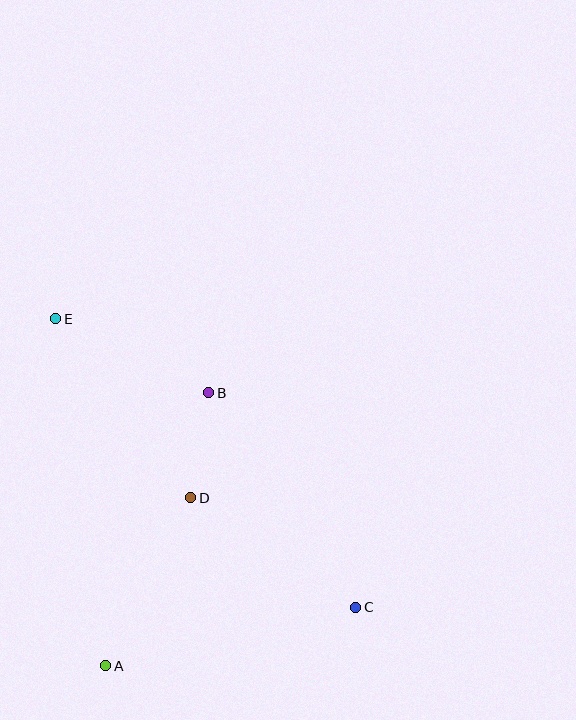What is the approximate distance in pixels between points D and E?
The distance between D and E is approximately 225 pixels.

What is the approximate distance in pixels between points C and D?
The distance between C and D is approximately 198 pixels.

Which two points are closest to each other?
Points B and D are closest to each other.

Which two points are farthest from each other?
Points C and E are farthest from each other.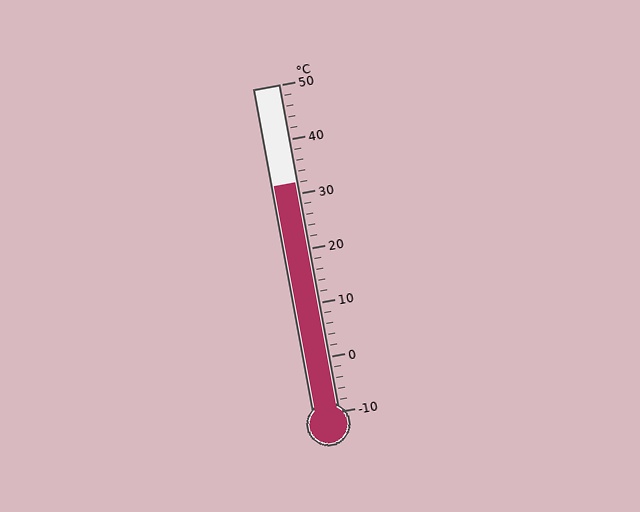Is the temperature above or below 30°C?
The temperature is above 30°C.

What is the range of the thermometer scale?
The thermometer scale ranges from -10°C to 50°C.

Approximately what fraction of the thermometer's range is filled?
The thermometer is filled to approximately 70% of its range.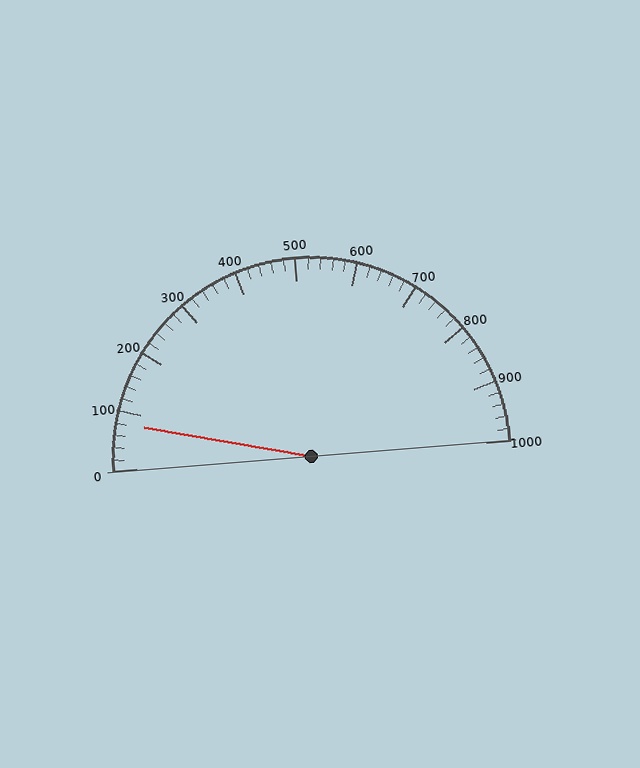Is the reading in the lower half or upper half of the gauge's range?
The reading is in the lower half of the range (0 to 1000).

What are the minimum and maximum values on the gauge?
The gauge ranges from 0 to 1000.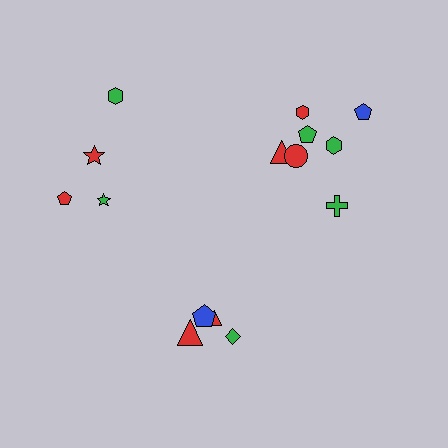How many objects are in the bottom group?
There are 4 objects.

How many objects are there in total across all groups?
There are 15 objects.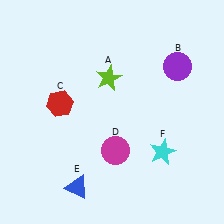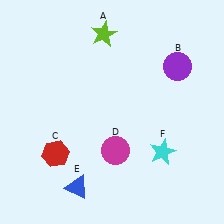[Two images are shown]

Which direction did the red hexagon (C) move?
The red hexagon (C) moved down.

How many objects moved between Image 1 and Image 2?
2 objects moved between the two images.